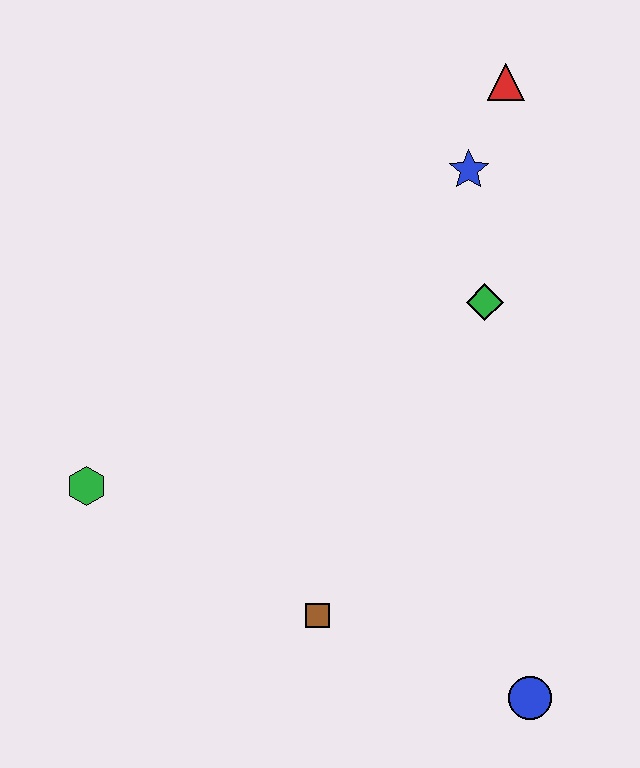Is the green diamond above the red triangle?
No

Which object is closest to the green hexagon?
The brown square is closest to the green hexagon.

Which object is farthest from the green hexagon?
The red triangle is farthest from the green hexagon.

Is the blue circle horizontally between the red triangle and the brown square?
No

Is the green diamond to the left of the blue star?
No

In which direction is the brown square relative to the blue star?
The brown square is below the blue star.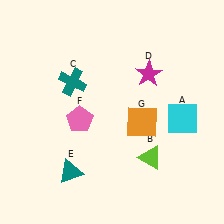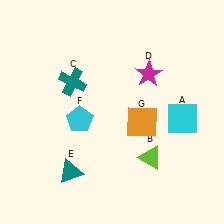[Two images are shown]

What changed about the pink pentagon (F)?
In Image 1, F is pink. In Image 2, it changed to cyan.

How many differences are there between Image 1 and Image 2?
There is 1 difference between the two images.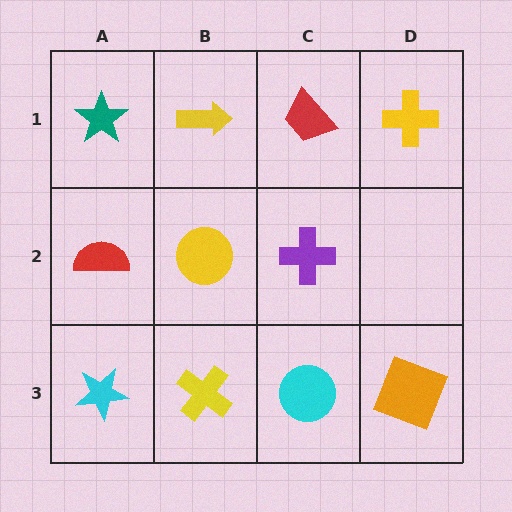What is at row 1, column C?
A red trapezoid.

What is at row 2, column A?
A red semicircle.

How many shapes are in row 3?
4 shapes.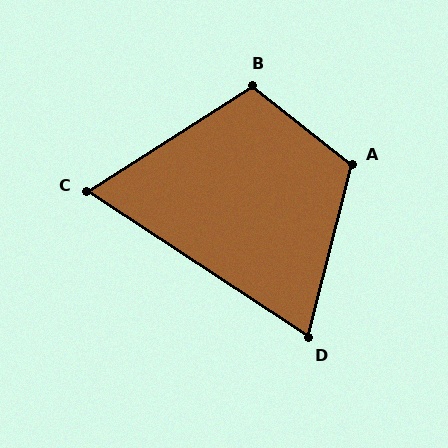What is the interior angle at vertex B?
Approximately 109 degrees (obtuse).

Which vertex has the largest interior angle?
A, at approximately 114 degrees.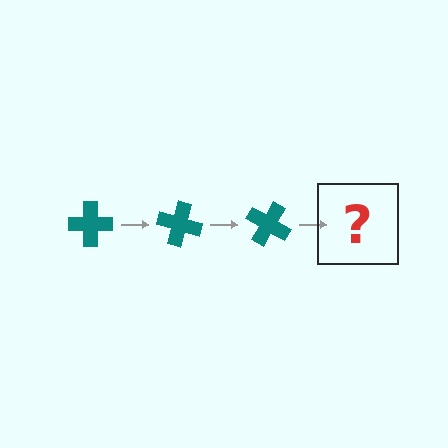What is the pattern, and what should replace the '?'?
The pattern is that the cross rotates 15 degrees each step. The '?' should be a teal cross rotated 45 degrees.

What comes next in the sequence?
The next element should be a teal cross rotated 45 degrees.